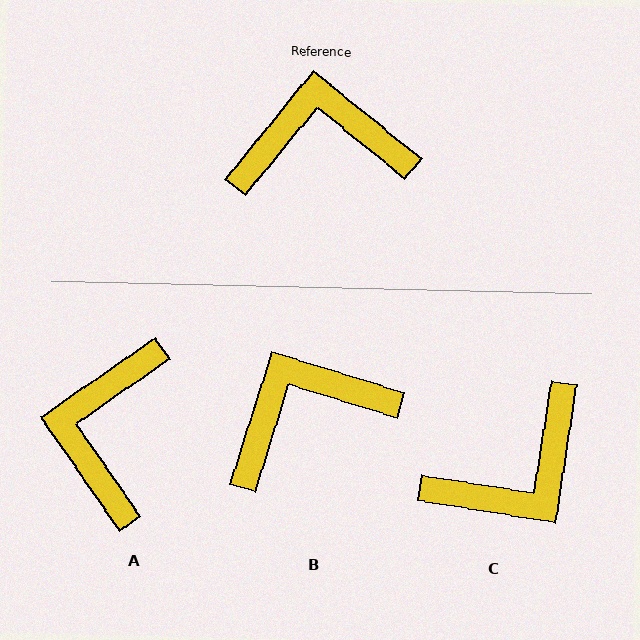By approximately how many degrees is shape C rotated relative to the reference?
Approximately 150 degrees clockwise.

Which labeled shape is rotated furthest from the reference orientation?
C, about 150 degrees away.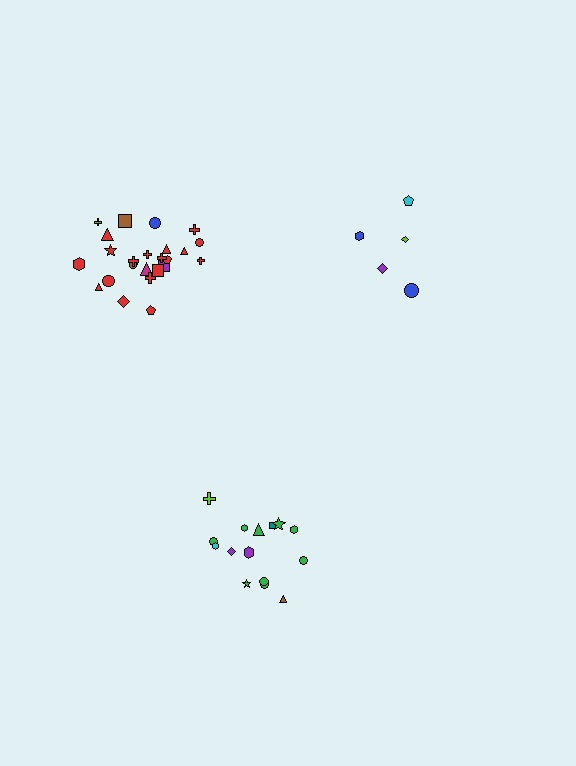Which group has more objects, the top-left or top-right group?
The top-left group.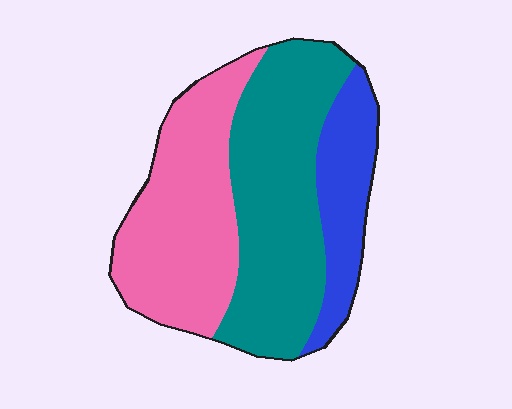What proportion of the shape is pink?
Pink covers roughly 40% of the shape.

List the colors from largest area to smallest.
From largest to smallest: teal, pink, blue.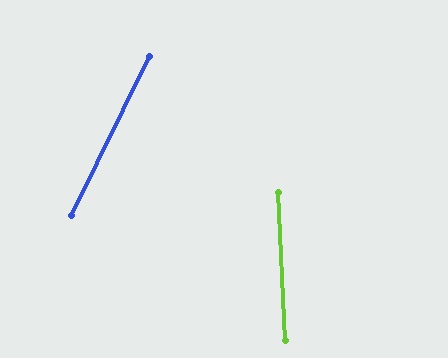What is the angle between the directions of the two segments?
Approximately 29 degrees.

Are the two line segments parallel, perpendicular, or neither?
Neither parallel nor perpendicular — they differ by about 29°.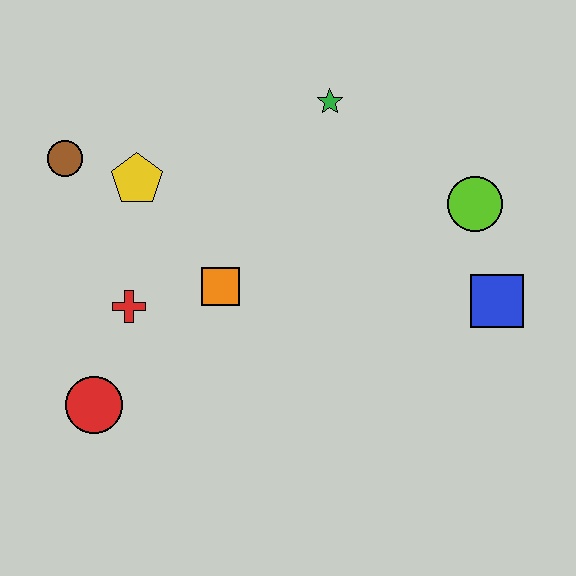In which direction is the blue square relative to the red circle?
The blue square is to the right of the red circle.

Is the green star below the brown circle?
No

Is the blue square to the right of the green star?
Yes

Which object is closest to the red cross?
The orange square is closest to the red cross.